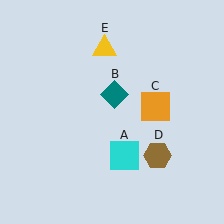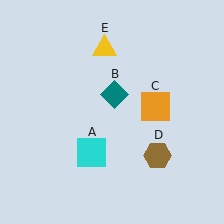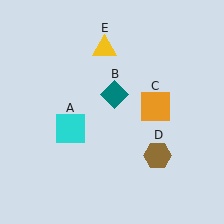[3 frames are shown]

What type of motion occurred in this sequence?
The cyan square (object A) rotated clockwise around the center of the scene.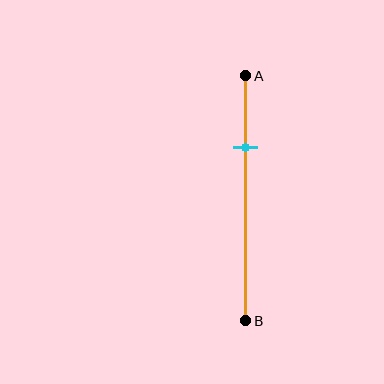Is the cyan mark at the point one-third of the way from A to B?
No, the mark is at about 30% from A, not at the 33% one-third point.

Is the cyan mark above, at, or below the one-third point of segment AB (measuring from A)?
The cyan mark is above the one-third point of segment AB.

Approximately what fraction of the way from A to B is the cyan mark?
The cyan mark is approximately 30% of the way from A to B.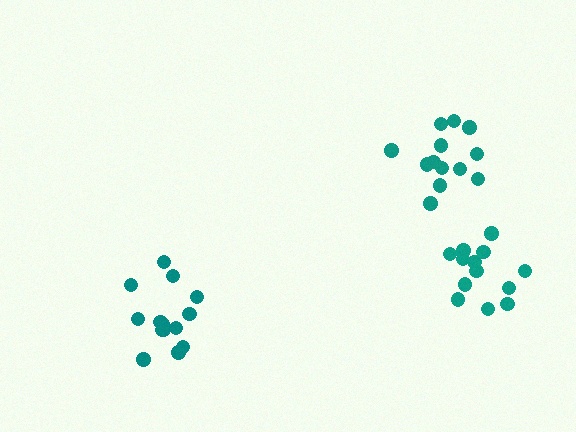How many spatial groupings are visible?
There are 3 spatial groupings.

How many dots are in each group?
Group 1: 13 dots, Group 2: 13 dots, Group 3: 14 dots (40 total).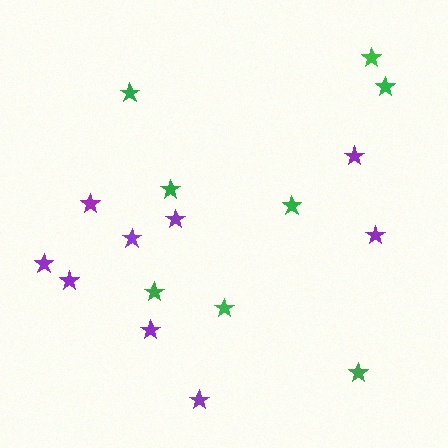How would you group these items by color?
There are 2 groups: one group of green stars (8) and one group of purple stars (9).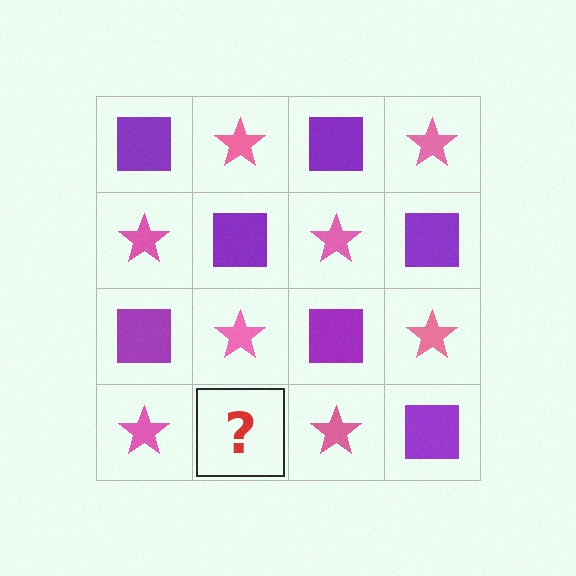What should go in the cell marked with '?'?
The missing cell should contain a purple square.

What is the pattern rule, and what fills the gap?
The rule is that it alternates purple square and pink star in a checkerboard pattern. The gap should be filled with a purple square.